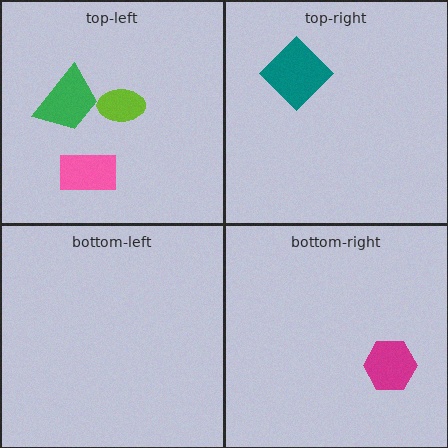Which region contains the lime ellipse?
The top-left region.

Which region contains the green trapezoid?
The top-left region.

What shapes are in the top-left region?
The lime ellipse, the pink rectangle, the green trapezoid.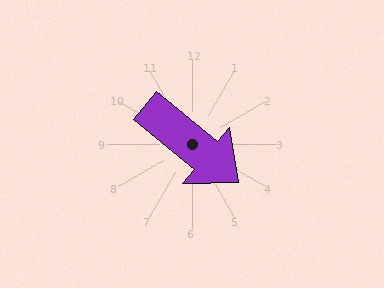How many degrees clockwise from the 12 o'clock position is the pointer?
Approximately 130 degrees.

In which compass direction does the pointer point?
Southeast.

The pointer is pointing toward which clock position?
Roughly 4 o'clock.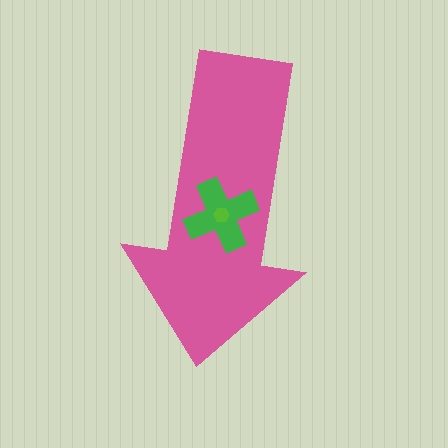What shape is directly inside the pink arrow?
The green cross.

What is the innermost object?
The lime hexagon.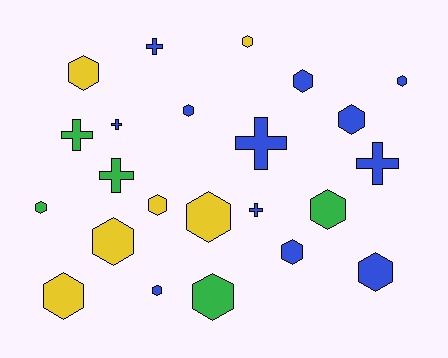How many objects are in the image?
There are 23 objects.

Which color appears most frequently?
Blue, with 12 objects.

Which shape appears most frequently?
Hexagon, with 16 objects.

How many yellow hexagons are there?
There are 6 yellow hexagons.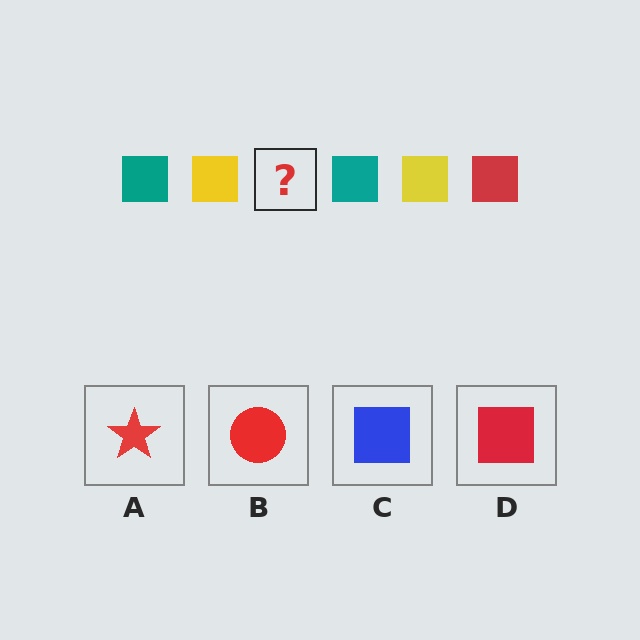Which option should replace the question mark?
Option D.